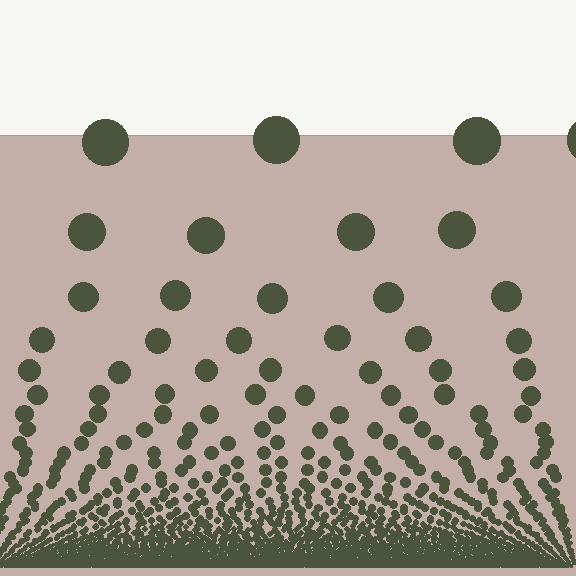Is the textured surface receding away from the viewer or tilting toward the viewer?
The surface appears to tilt toward the viewer. Texture elements get larger and sparser toward the top.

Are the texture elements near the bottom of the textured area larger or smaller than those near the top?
Smaller. The gradient is inverted — elements near the bottom are smaller and denser.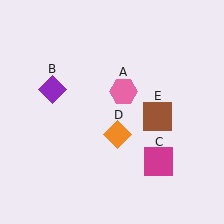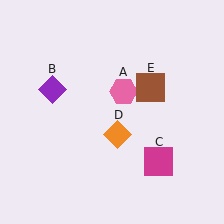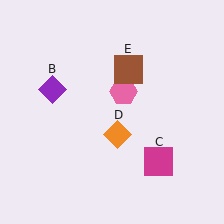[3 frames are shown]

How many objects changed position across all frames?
1 object changed position: brown square (object E).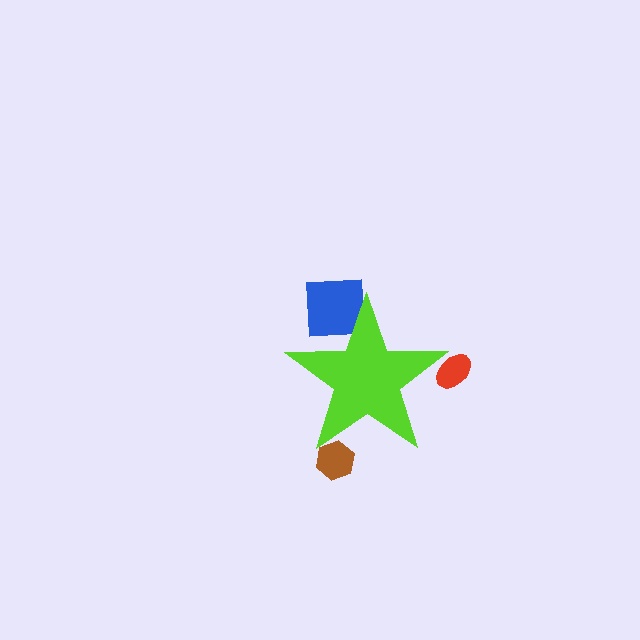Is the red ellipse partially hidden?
Yes, the red ellipse is partially hidden behind the lime star.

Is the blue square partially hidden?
Yes, the blue square is partially hidden behind the lime star.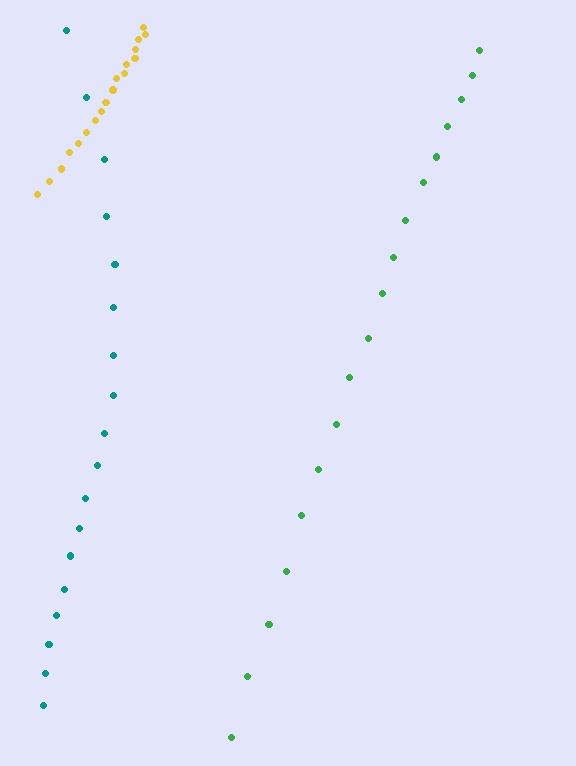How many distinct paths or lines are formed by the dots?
There are 3 distinct paths.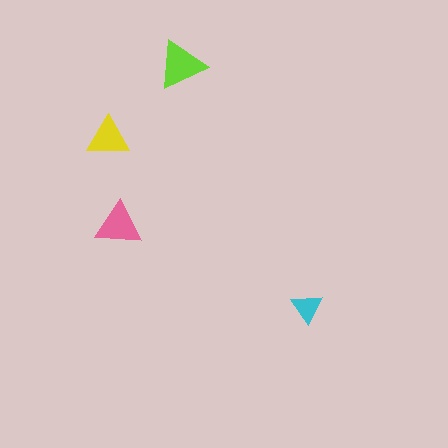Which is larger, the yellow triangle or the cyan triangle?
The yellow one.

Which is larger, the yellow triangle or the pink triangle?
The pink one.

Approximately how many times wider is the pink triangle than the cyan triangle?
About 1.5 times wider.